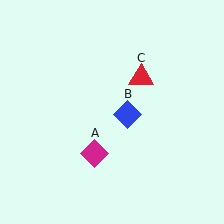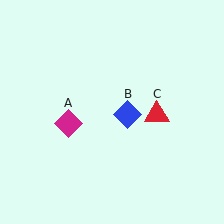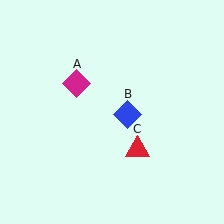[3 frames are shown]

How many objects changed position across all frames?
2 objects changed position: magenta diamond (object A), red triangle (object C).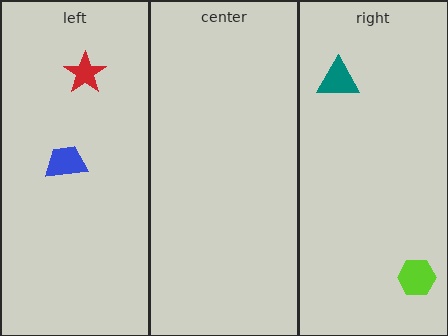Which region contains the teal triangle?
The right region.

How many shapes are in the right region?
2.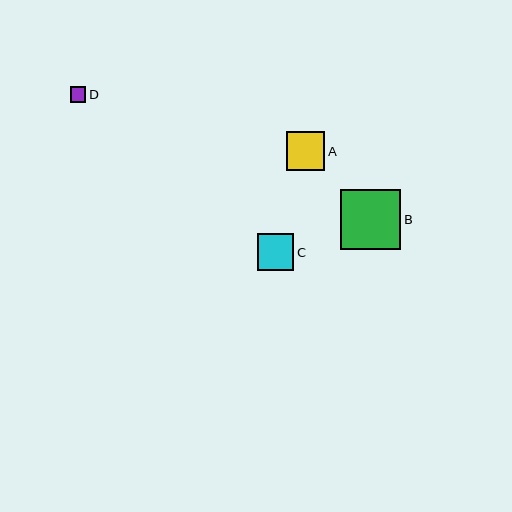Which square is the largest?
Square B is the largest with a size of approximately 60 pixels.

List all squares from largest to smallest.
From largest to smallest: B, A, C, D.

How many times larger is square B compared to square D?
Square B is approximately 3.9 times the size of square D.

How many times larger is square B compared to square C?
Square B is approximately 1.6 times the size of square C.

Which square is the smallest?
Square D is the smallest with a size of approximately 15 pixels.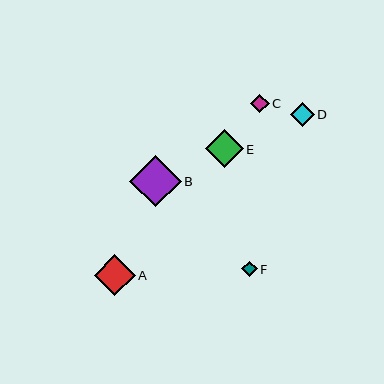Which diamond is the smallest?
Diamond F is the smallest with a size of approximately 15 pixels.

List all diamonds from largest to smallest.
From largest to smallest: B, A, E, D, C, F.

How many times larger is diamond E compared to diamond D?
Diamond E is approximately 1.6 times the size of diamond D.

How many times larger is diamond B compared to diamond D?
Diamond B is approximately 2.2 times the size of diamond D.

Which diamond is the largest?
Diamond B is the largest with a size of approximately 51 pixels.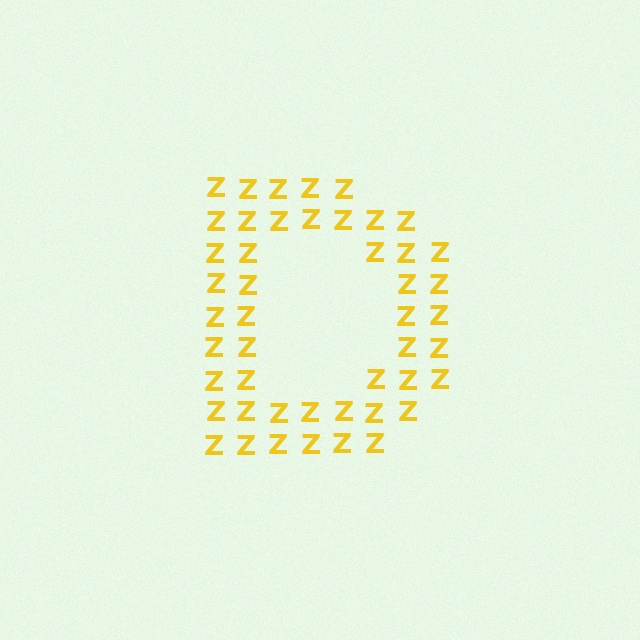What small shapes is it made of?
It is made of small letter Z's.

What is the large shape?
The large shape is the letter D.